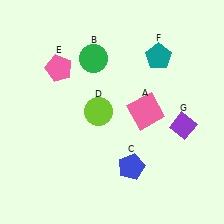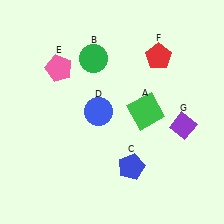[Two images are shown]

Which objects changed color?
A changed from pink to green. D changed from lime to blue. F changed from teal to red.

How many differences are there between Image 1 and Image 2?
There are 3 differences between the two images.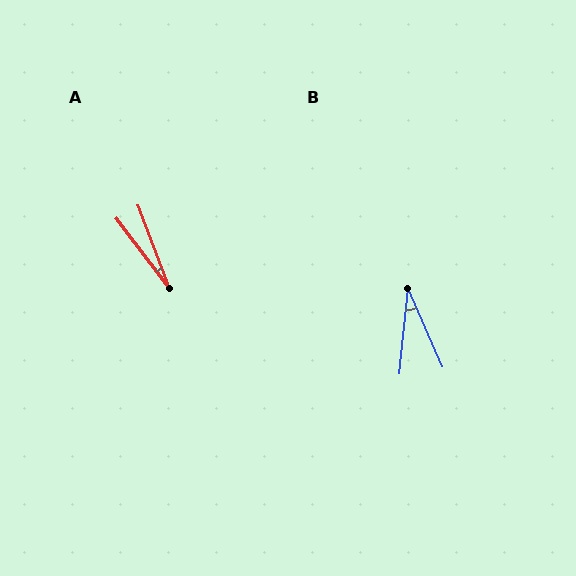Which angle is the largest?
B, at approximately 30 degrees.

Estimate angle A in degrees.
Approximately 16 degrees.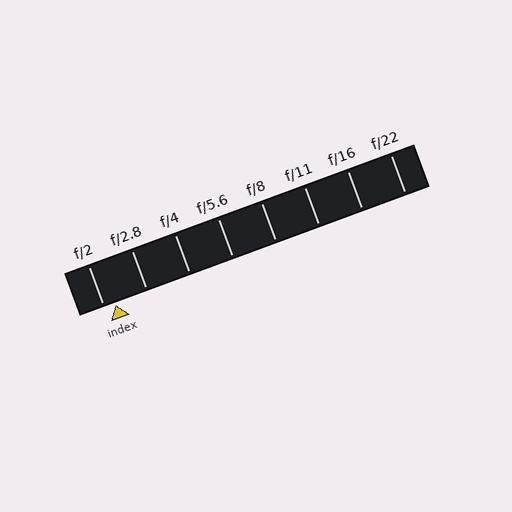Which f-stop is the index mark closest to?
The index mark is closest to f/2.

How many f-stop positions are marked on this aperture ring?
There are 8 f-stop positions marked.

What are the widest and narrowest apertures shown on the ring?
The widest aperture shown is f/2 and the narrowest is f/22.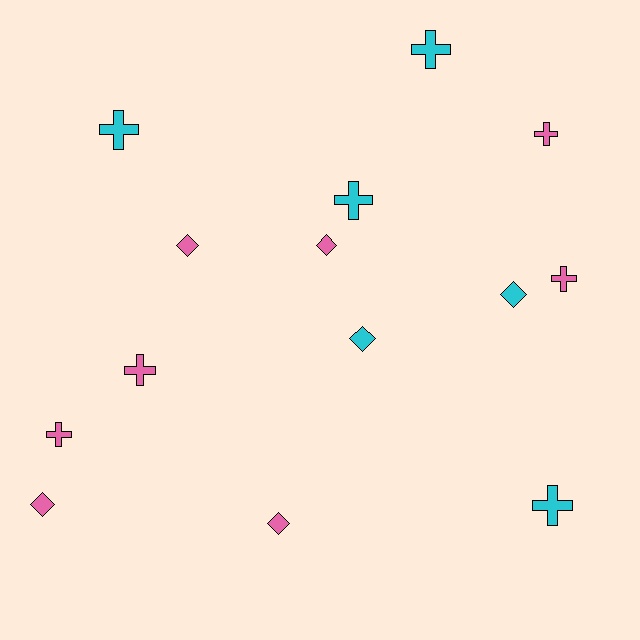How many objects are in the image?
There are 14 objects.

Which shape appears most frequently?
Cross, with 8 objects.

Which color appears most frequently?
Pink, with 8 objects.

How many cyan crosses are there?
There are 4 cyan crosses.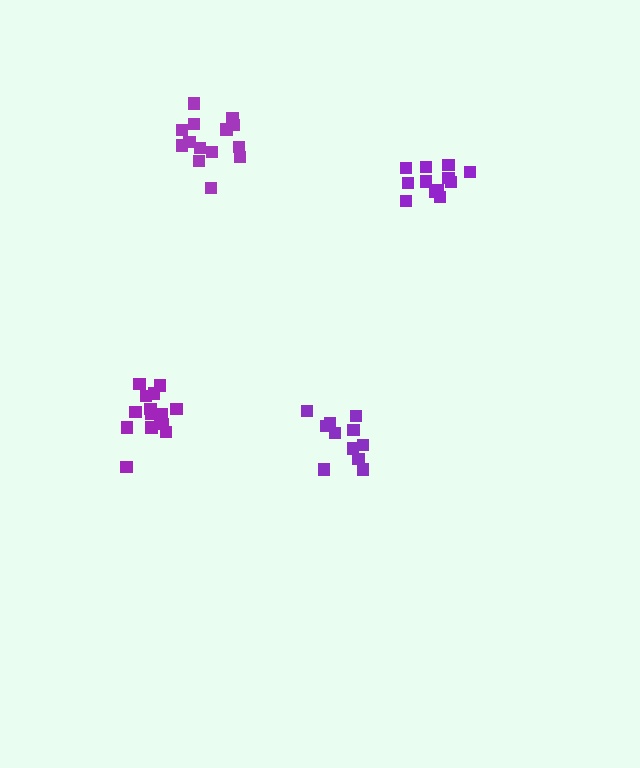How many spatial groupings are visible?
There are 4 spatial groupings.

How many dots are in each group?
Group 1: 11 dots, Group 2: 15 dots, Group 3: 14 dots, Group 4: 12 dots (52 total).